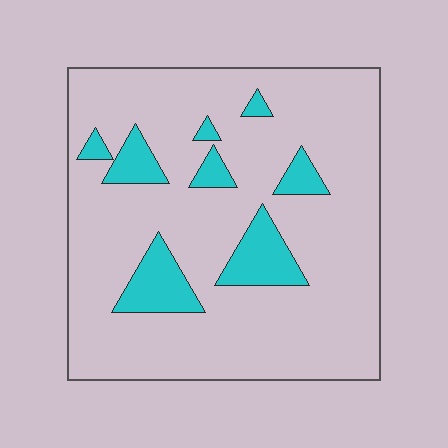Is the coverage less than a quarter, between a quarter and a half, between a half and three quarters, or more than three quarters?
Less than a quarter.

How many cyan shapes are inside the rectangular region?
8.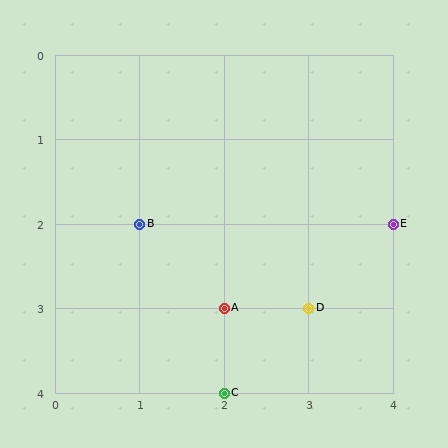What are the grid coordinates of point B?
Point B is at grid coordinates (1, 2).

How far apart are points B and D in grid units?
Points B and D are 2 columns and 1 row apart (about 2.2 grid units diagonally).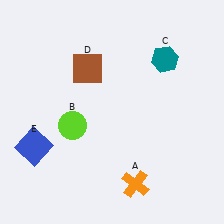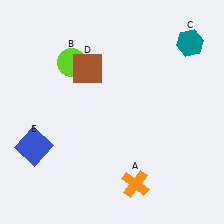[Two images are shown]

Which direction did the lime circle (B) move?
The lime circle (B) moved up.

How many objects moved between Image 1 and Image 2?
2 objects moved between the two images.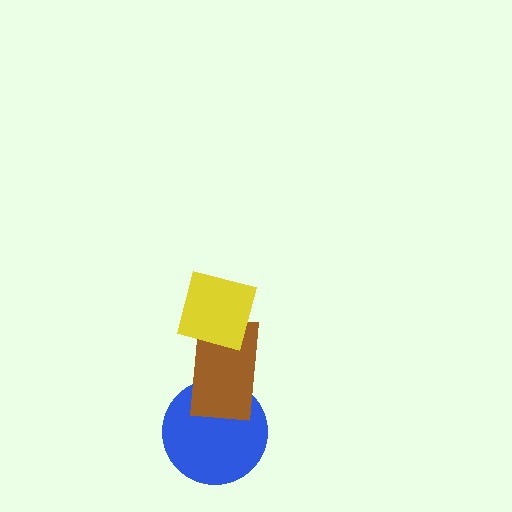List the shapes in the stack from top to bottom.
From top to bottom: the yellow square, the brown rectangle, the blue circle.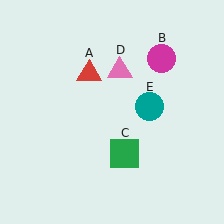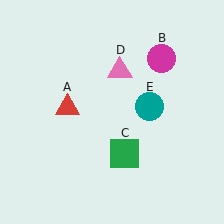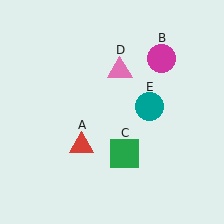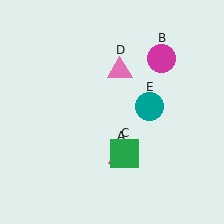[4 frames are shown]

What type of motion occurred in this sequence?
The red triangle (object A) rotated counterclockwise around the center of the scene.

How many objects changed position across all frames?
1 object changed position: red triangle (object A).